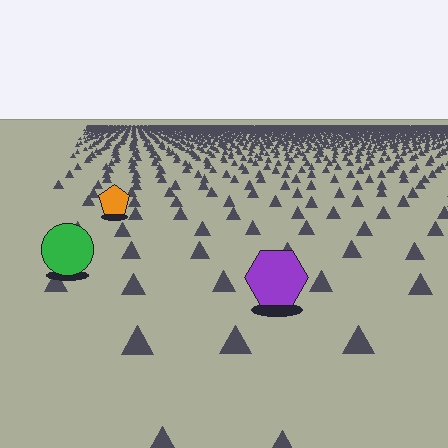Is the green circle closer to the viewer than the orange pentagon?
Yes. The green circle is closer — you can tell from the texture gradient: the ground texture is coarser near it.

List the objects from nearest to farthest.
From nearest to farthest: the purple hexagon, the green circle, the orange pentagon.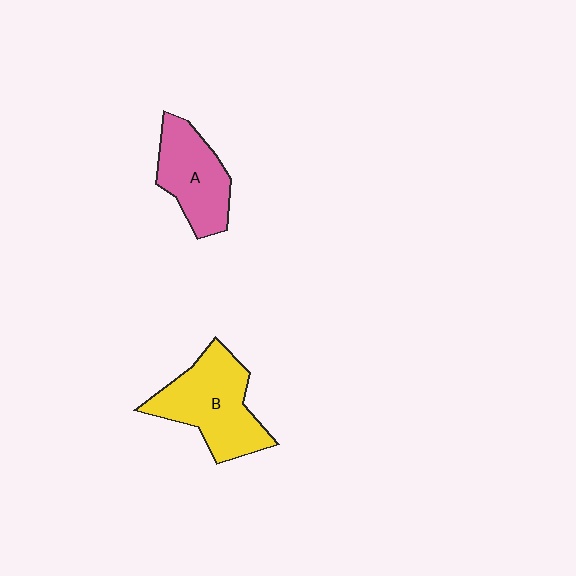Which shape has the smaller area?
Shape A (pink).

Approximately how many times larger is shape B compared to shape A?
Approximately 1.3 times.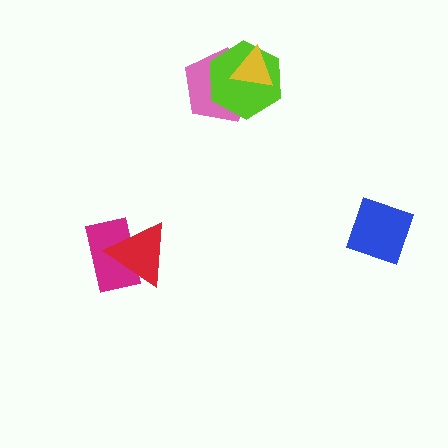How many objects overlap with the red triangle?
1 object overlaps with the red triangle.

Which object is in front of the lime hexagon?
The yellow triangle is in front of the lime hexagon.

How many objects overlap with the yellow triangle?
2 objects overlap with the yellow triangle.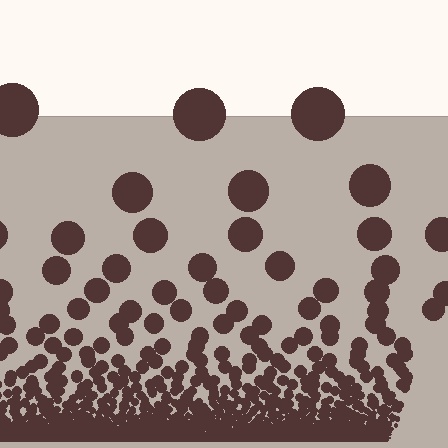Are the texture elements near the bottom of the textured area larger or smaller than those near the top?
Smaller. The gradient is inverted — elements near the bottom are smaller and denser.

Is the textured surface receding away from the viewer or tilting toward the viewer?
The surface appears to tilt toward the viewer. Texture elements get larger and sparser toward the top.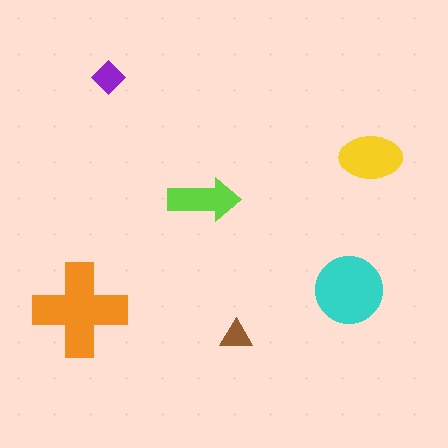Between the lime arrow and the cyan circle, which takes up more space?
The cyan circle.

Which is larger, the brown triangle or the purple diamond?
The purple diamond.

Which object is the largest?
The orange cross.